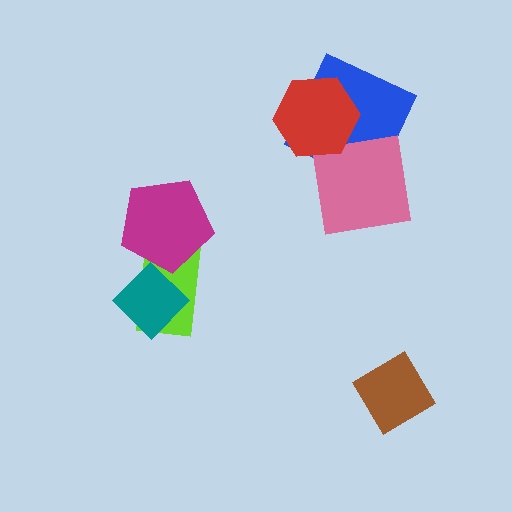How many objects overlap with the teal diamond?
1 object overlaps with the teal diamond.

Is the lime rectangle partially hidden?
Yes, it is partially covered by another shape.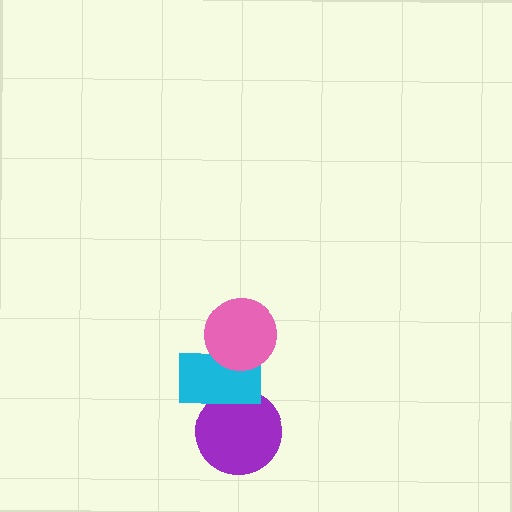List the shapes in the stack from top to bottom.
From top to bottom: the pink circle, the cyan rectangle, the purple circle.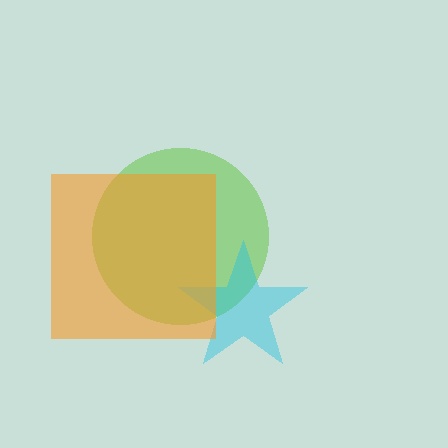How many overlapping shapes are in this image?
There are 3 overlapping shapes in the image.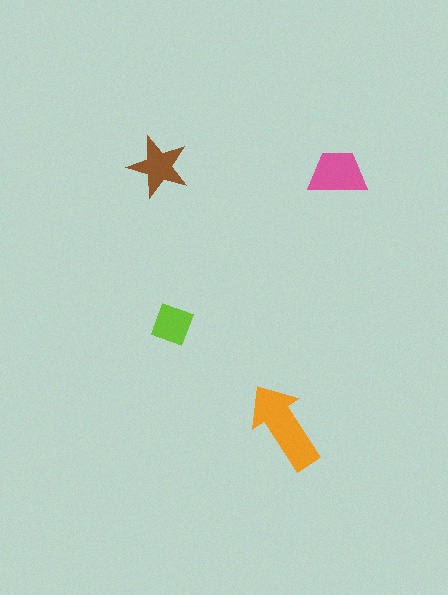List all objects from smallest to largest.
The lime square, the brown star, the pink trapezoid, the orange arrow.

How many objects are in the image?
There are 4 objects in the image.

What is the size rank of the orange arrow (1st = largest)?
1st.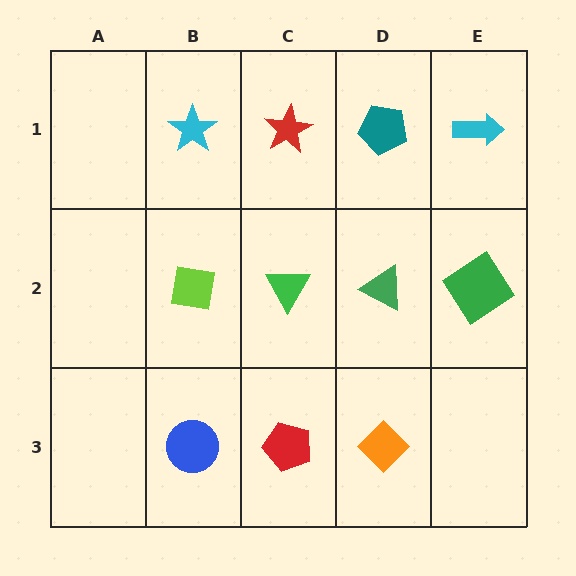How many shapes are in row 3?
3 shapes.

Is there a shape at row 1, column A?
No, that cell is empty.